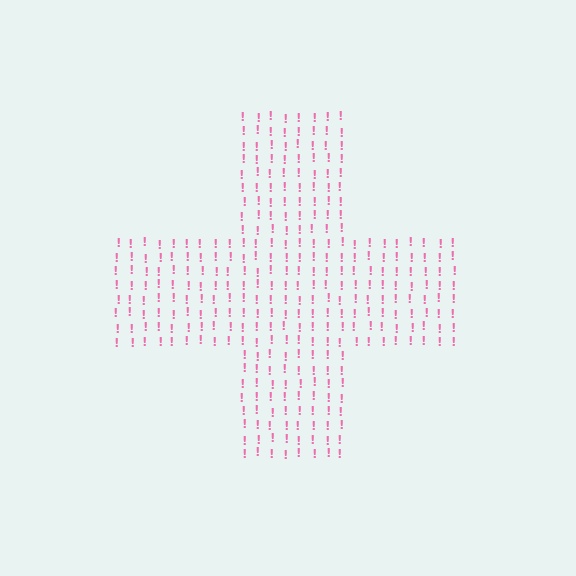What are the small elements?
The small elements are exclamation marks.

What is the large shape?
The large shape is a cross.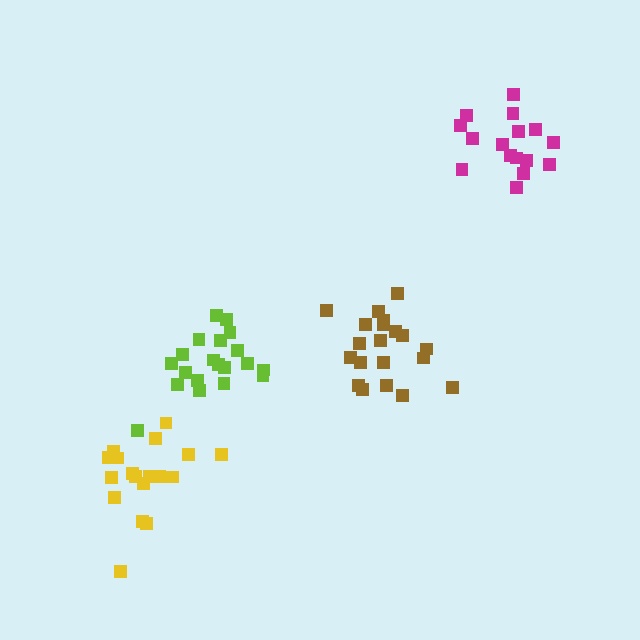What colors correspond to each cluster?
The clusters are colored: magenta, yellow, brown, lime.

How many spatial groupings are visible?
There are 4 spatial groupings.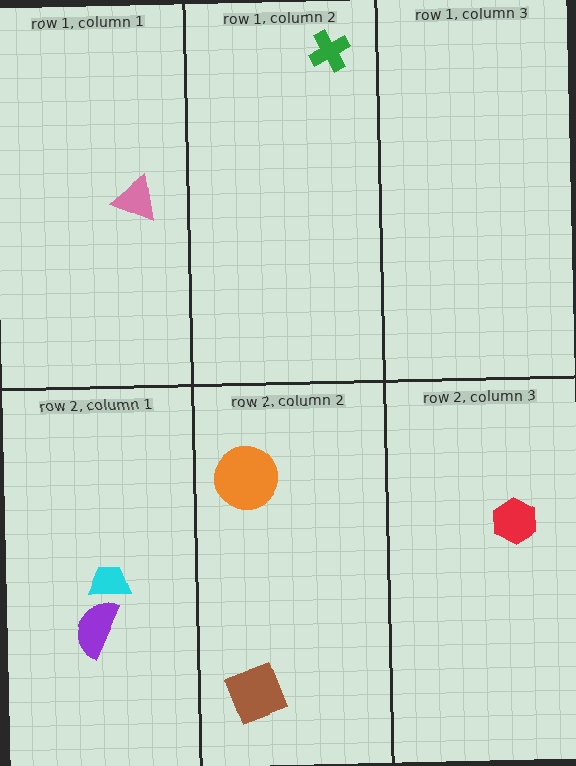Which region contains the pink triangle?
The row 1, column 1 region.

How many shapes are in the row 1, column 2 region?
1.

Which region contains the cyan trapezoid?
The row 2, column 1 region.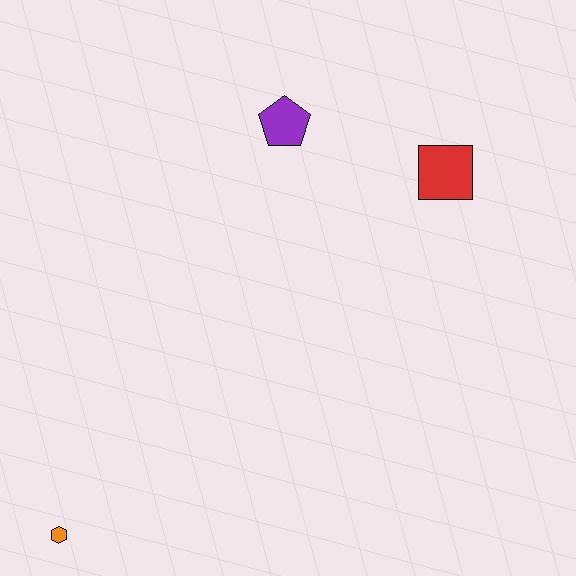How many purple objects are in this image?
There is 1 purple object.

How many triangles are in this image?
There are no triangles.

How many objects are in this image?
There are 3 objects.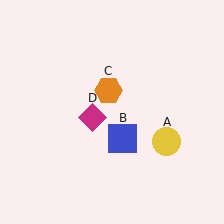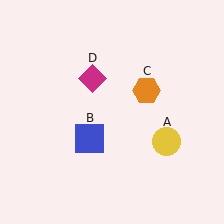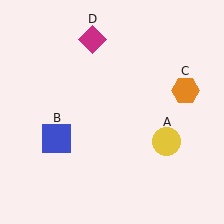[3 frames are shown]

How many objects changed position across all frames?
3 objects changed position: blue square (object B), orange hexagon (object C), magenta diamond (object D).